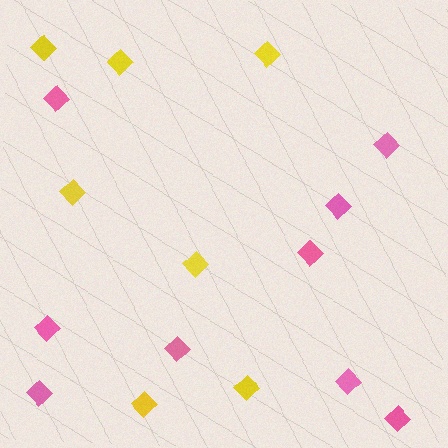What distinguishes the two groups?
There are 2 groups: one group of yellow diamonds (7) and one group of pink diamonds (9).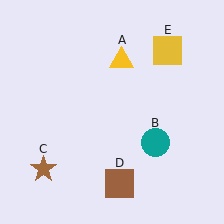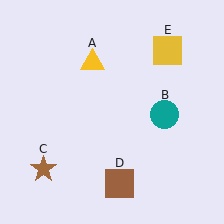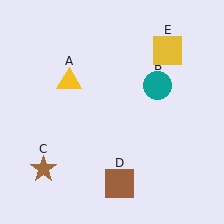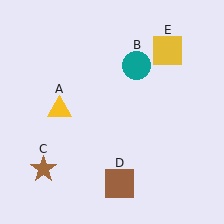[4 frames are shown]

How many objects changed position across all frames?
2 objects changed position: yellow triangle (object A), teal circle (object B).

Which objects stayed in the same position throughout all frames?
Brown star (object C) and brown square (object D) and yellow square (object E) remained stationary.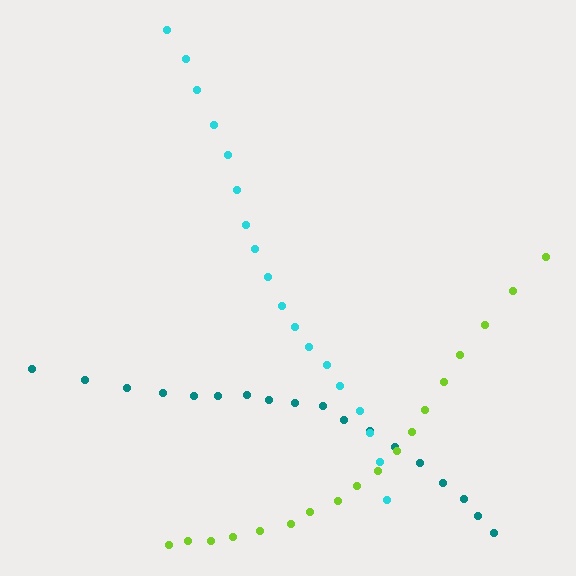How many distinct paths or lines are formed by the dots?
There are 3 distinct paths.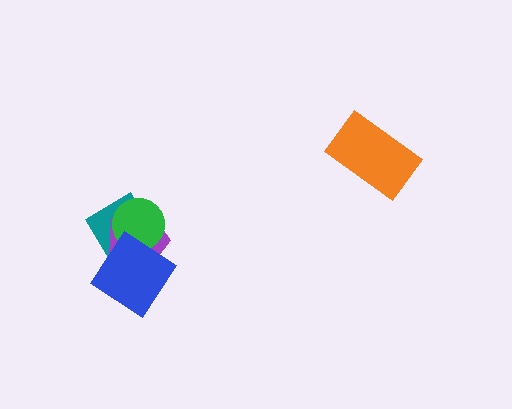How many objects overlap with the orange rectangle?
0 objects overlap with the orange rectangle.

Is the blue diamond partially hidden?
No, no other shape covers it.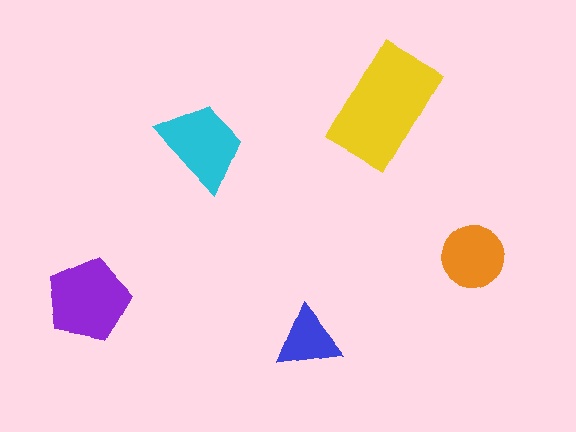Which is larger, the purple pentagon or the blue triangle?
The purple pentagon.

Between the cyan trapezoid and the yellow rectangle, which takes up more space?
The yellow rectangle.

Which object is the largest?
The yellow rectangle.